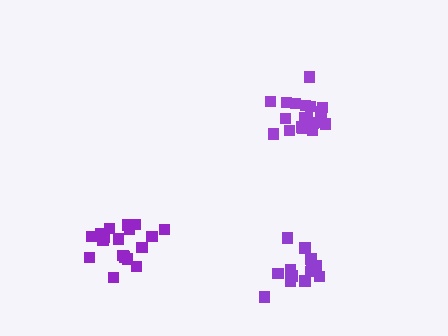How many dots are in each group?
Group 1: 14 dots, Group 2: 20 dots, Group 3: 18 dots (52 total).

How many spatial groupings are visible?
There are 3 spatial groupings.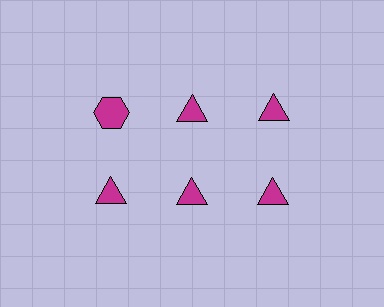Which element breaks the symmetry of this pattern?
The magenta hexagon in the top row, leftmost column breaks the symmetry. All other shapes are magenta triangles.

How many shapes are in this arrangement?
There are 6 shapes arranged in a grid pattern.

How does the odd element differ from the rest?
It has a different shape: hexagon instead of triangle.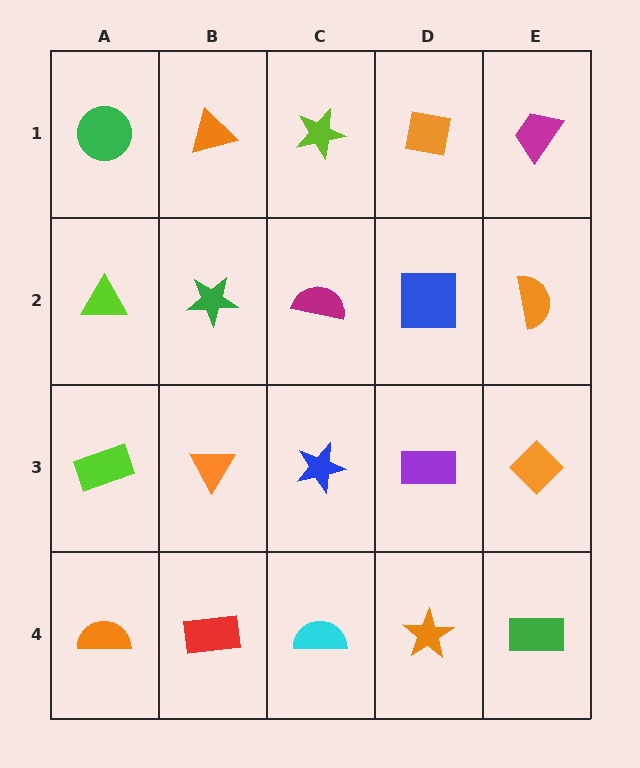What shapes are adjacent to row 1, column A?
A lime triangle (row 2, column A), an orange triangle (row 1, column B).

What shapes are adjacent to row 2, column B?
An orange triangle (row 1, column B), an orange triangle (row 3, column B), a lime triangle (row 2, column A), a magenta semicircle (row 2, column C).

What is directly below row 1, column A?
A lime triangle.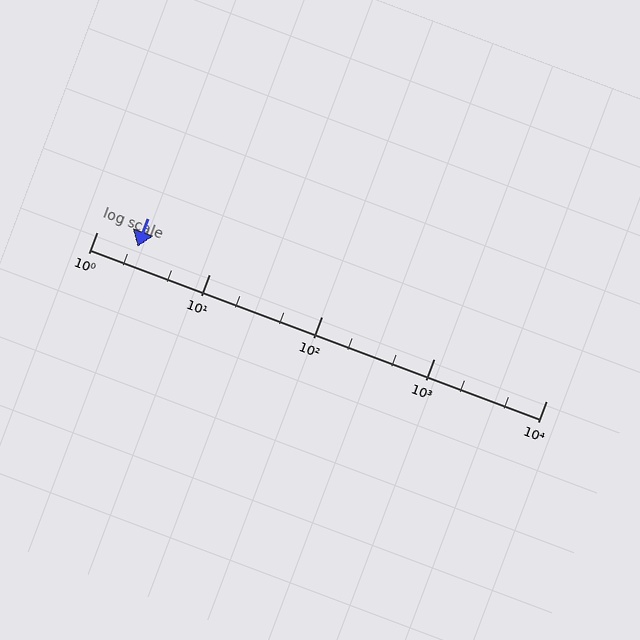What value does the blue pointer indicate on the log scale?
The pointer indicates approximately 2.3.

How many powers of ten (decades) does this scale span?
The scale spans 4 decades, from 1 to 10000.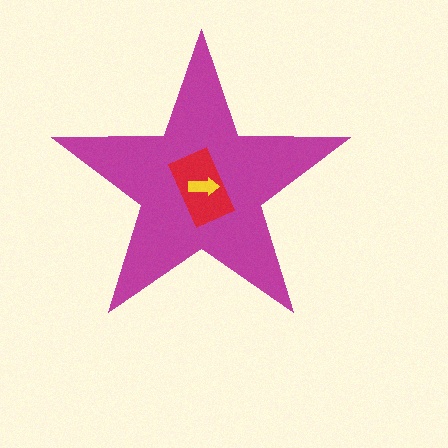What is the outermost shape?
The magenta star.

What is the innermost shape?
The yellow arrow.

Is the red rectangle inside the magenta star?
Yes.